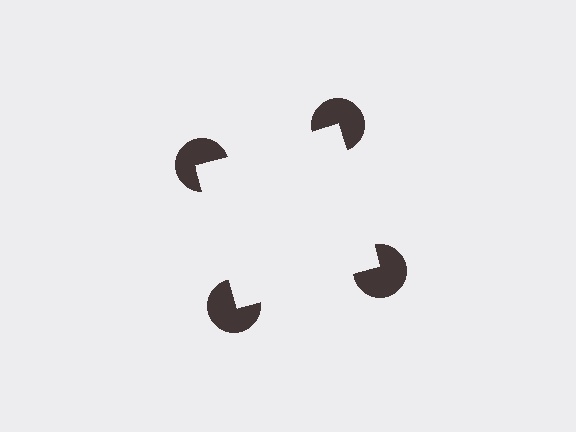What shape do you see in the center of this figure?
An illusory square — its edges are inferred from the aligned wedge cuts in the pac-man discs, not physically drawn.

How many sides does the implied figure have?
4 sides.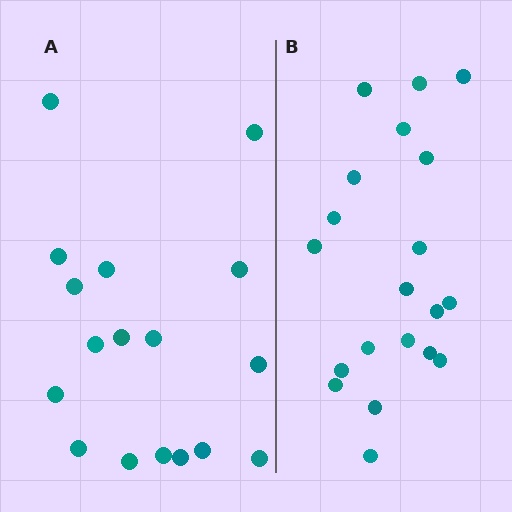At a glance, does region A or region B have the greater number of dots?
Region B (the right region) has more dots.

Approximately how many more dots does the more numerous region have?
Region B has just a few more — roughly 2 or 3 more dots than region A.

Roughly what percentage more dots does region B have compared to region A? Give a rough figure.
About 20% more.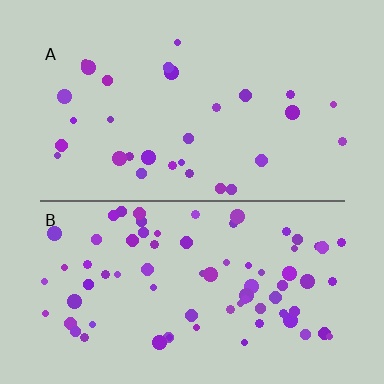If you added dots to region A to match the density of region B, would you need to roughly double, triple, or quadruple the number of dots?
Approximately triple.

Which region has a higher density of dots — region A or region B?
B (the bottom).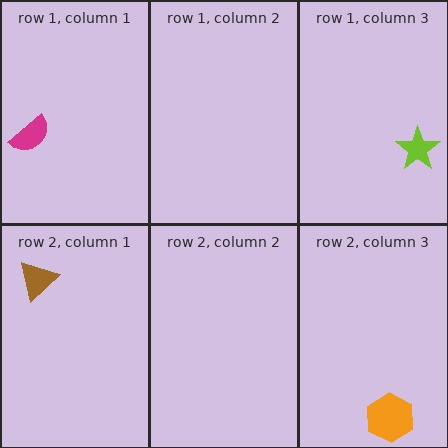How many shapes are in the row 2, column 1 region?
1.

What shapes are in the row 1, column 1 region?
The magenta semicircle.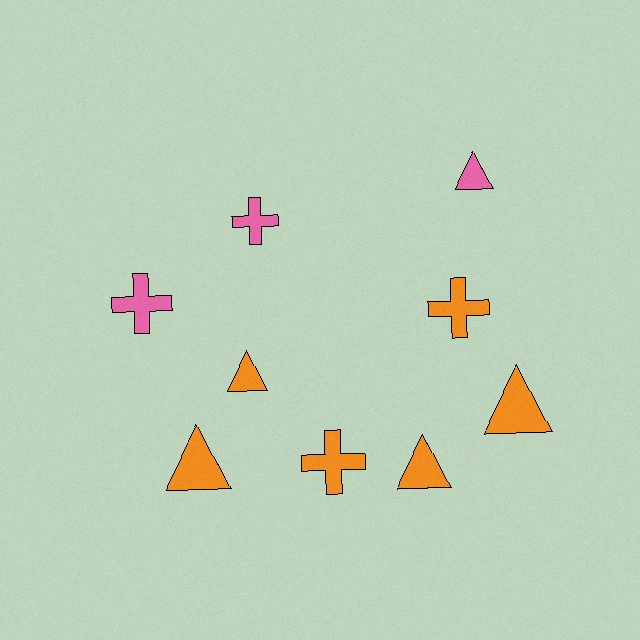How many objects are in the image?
There are 9 objects.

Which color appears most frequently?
Orange, with 6 objects.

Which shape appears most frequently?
Triangle, with 5 objects.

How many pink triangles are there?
There is 1 pink triangle.